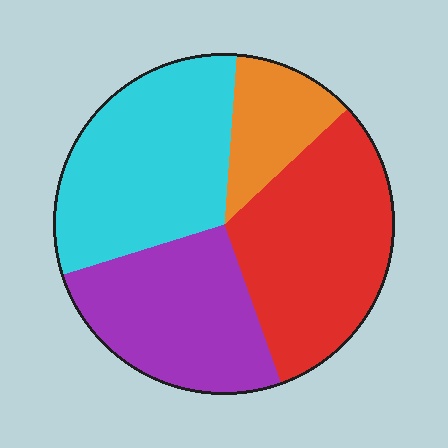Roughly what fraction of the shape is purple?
Purple takes up about one quarter (1/4) of the shape.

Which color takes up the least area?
Orange, at roughly 10%.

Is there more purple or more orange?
Purple.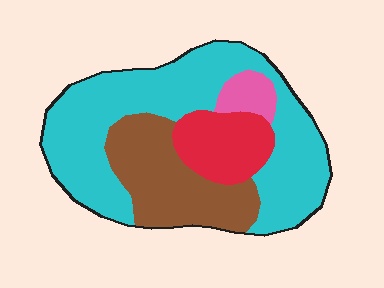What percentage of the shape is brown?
Brown takes up between a quarter and a half of the shape.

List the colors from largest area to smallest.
From largest to smallest: cyan, brown, red, pink.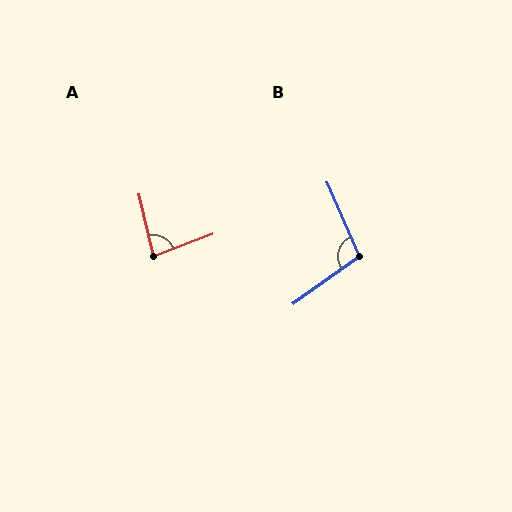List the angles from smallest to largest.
A (83°), B (102°).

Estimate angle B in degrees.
Approximately 102 degrees.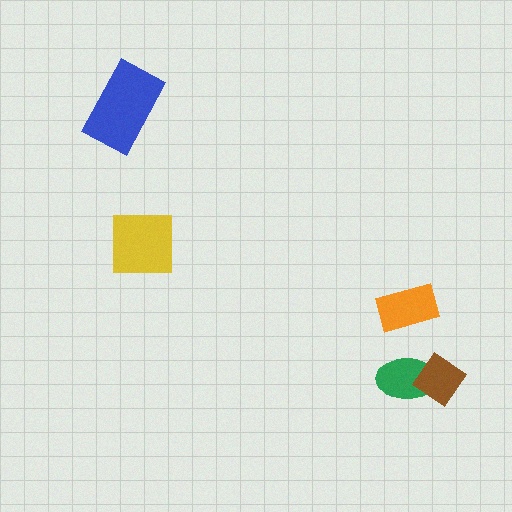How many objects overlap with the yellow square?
0 objects overlap with the yellow square.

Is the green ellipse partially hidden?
Yes, it is partially covered by another shape.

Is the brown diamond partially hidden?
No, no other shape covers it.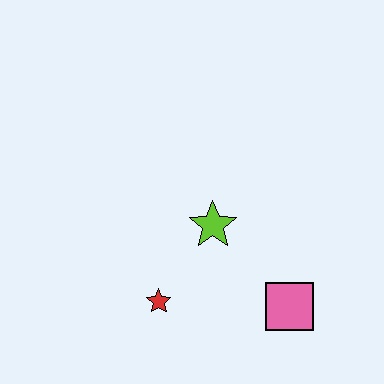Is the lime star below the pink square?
No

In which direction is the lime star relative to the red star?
The lime star is above the red star.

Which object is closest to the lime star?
The red star is closest to the lime star.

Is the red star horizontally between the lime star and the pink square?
No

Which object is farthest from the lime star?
The pink square is farthest from the lime star.